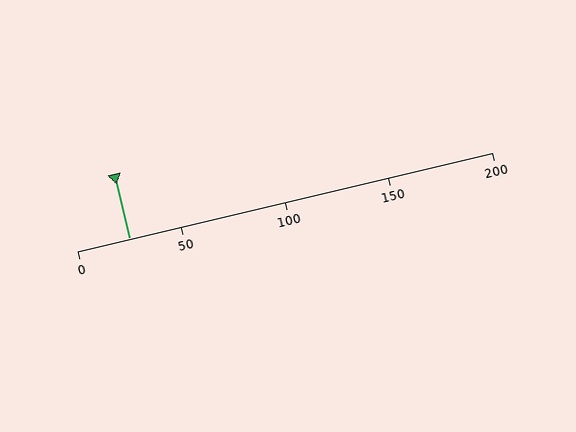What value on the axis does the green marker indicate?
The marker indicates approximately 25.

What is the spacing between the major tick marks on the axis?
The major ticks are spaced 50 apart.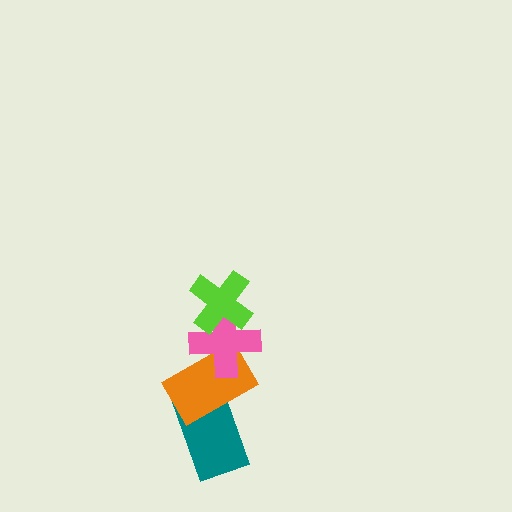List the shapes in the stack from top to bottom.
From top to bottom: the lime cross, the pink cross, the orange rectangle, the teal rectangle.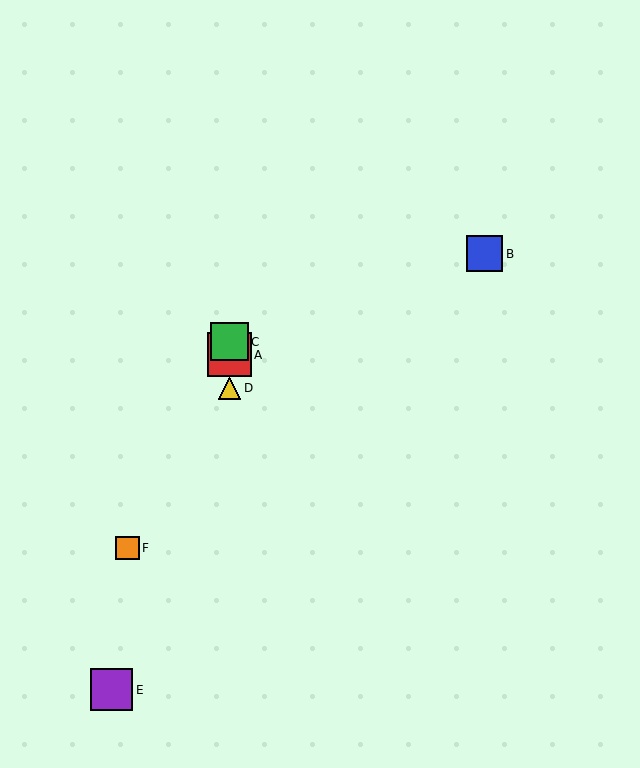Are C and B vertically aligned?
No, C is at x≈229 and B is at x≈485.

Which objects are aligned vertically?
Objects A, C, D are aligned vertically.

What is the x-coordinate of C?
Object C is at x≈229.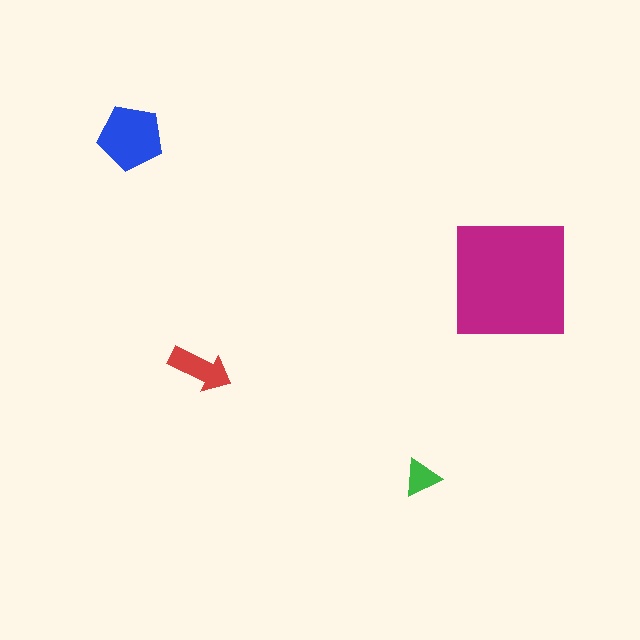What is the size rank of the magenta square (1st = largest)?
1st.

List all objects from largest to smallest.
The magenta square, the blue pentagon, the red arrow, the green triangle.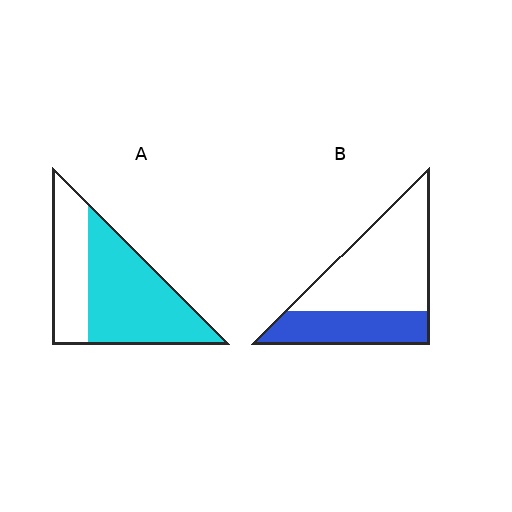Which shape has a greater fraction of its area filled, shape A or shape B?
Shape A.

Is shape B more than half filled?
No.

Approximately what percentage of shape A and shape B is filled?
A is approximately 65% and B is approximately 35%.